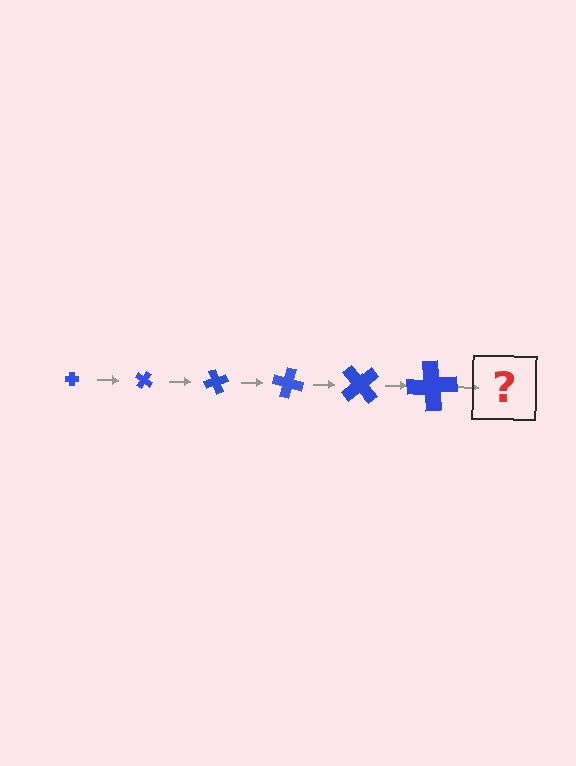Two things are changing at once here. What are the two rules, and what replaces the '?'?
The two rules are that the cross grows larger each step and it rotates 35 degrees each step. The '?' should be a cross, larger than the previous one and rotated 210 degrees from the start.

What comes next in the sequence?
The next element should be a cross, larger than the previous one and rotated 210 degrees from the start.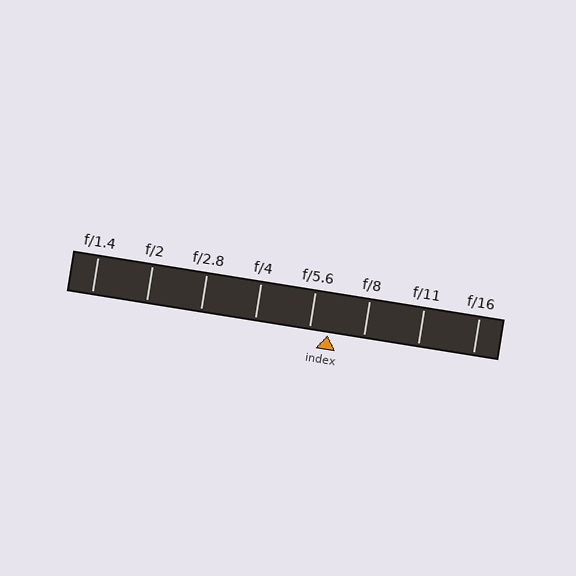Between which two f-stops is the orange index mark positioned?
The index mark is between f/5.6 and f/8.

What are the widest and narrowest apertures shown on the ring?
The widest aperture shown is f/1.4 and the narrowest is f/16.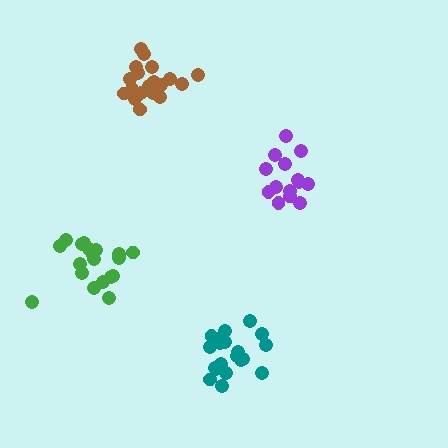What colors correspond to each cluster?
The clusters are colored: purple, brown, teal, green.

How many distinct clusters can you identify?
There are 4 distinct clusters.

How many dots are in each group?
Group 1: 14 dots, Group 2: 20 dots, Group 3: 20 dots, Group 4: 20 dots (74 total).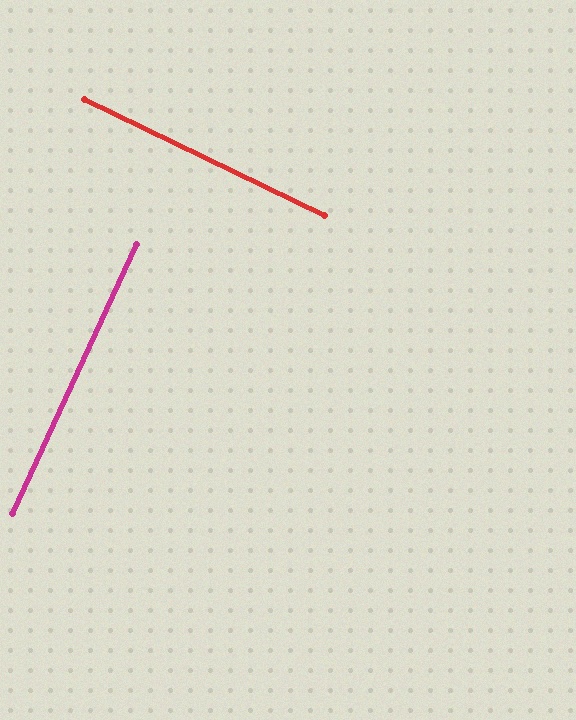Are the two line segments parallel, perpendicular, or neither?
Perpendicular — they meet at approximately 89°.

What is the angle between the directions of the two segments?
Approximately 89 degrees.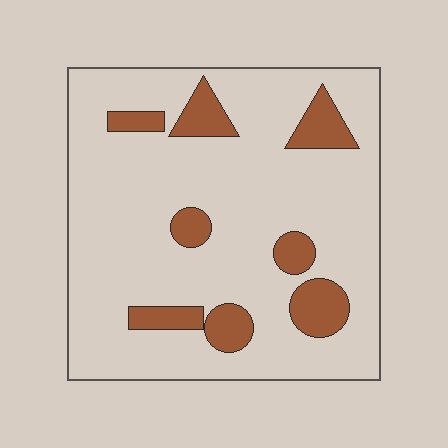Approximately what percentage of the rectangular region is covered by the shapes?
Approximately 15%.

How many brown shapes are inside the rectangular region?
8.